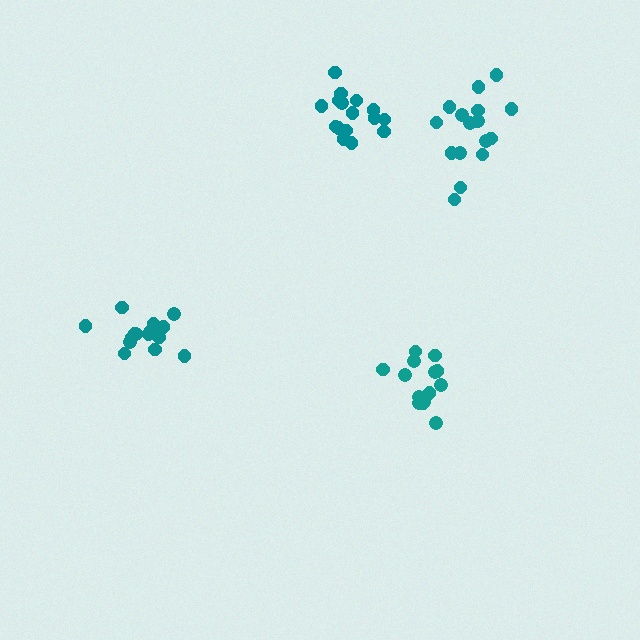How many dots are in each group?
Group 1: 17 dots, Group 2: 17 dots, Group 3: 14 dots, Group 4: 16 dots (64 total).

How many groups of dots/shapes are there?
There are 4 groups.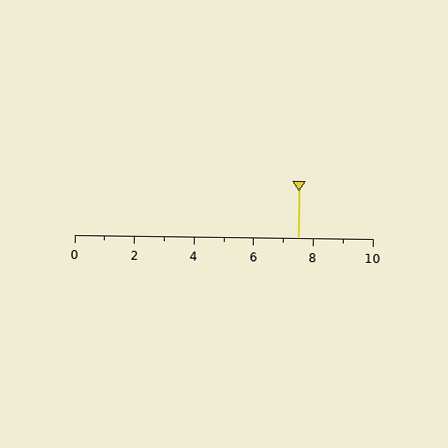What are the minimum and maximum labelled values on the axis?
The axis runs from 0 to 10.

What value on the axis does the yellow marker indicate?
The marker indicates approximately 7.5.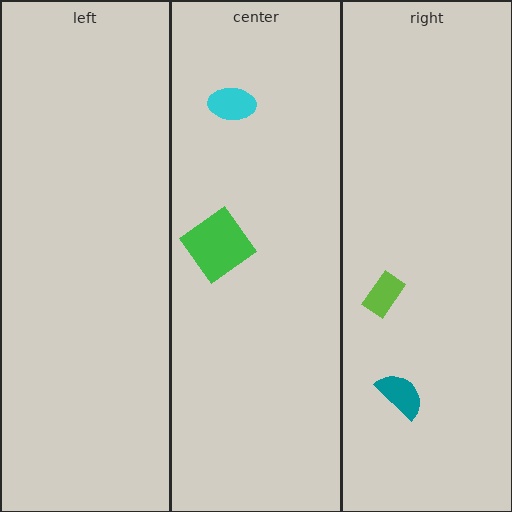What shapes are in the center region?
The green diamond, the cyan ellipse.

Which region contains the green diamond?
The center region.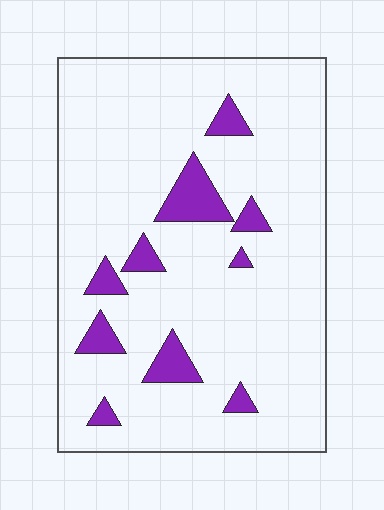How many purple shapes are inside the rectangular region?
10.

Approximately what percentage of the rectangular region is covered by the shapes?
Approximately 10%.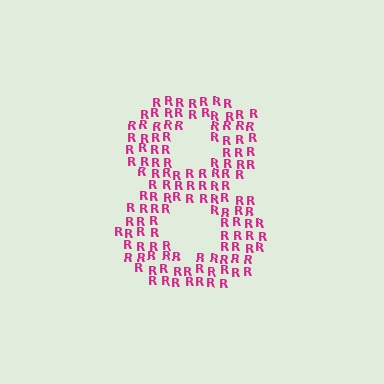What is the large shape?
The large shape is the digit 8.